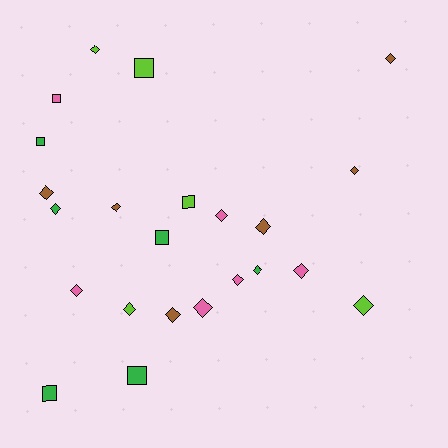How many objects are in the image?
There are 23 objects.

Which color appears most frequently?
Brown, with 6 objects.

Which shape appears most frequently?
Diamond, with 16 objects.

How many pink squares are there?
There is 1 pink square.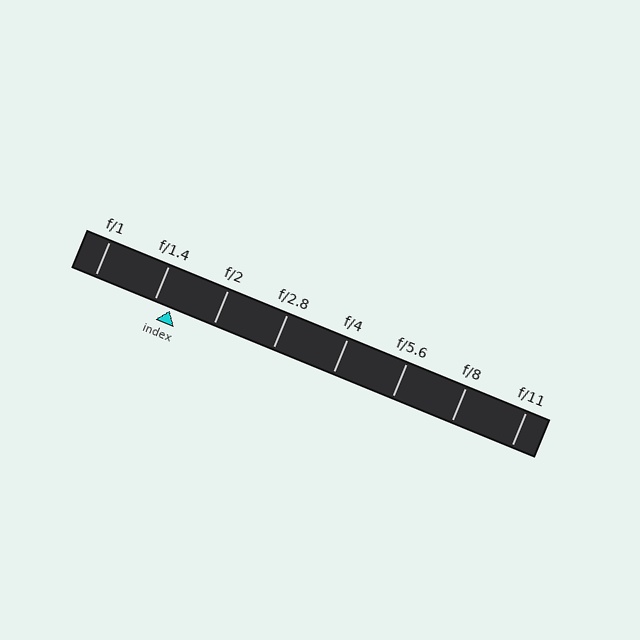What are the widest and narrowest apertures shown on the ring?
The widest aperture shown is f/1 and the narrowest is f/11.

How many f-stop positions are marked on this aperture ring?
There are 8 f-stop positions marked.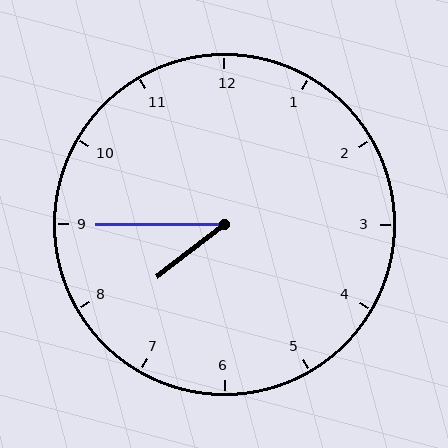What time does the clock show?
7:45.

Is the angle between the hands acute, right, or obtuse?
It is acute.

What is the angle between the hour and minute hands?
Approximately 38 degrees.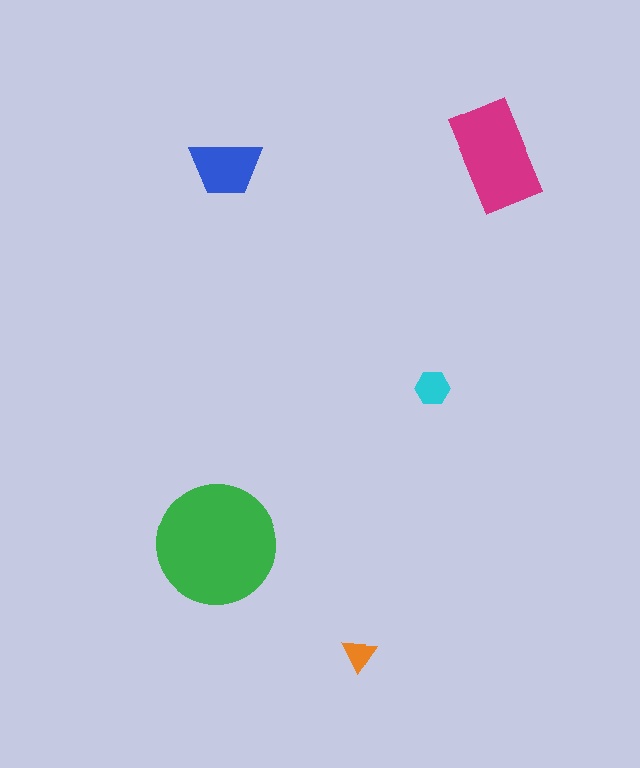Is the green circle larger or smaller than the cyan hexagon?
Larger.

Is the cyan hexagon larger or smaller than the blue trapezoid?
Smaller.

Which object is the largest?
The green circle.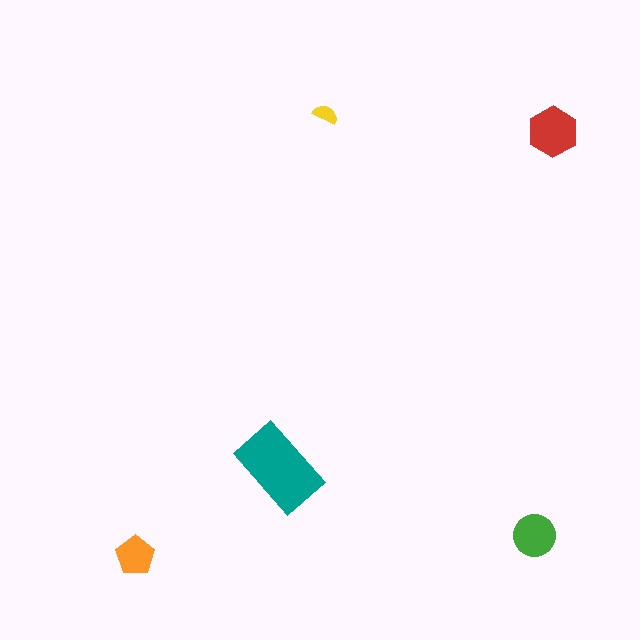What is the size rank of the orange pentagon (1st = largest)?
4th.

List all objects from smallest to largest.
The yellow semicircle, the orange pentagon, the green circle, the red hexagon, the teal rectangle.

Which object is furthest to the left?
The orange pentagon is leftmost.